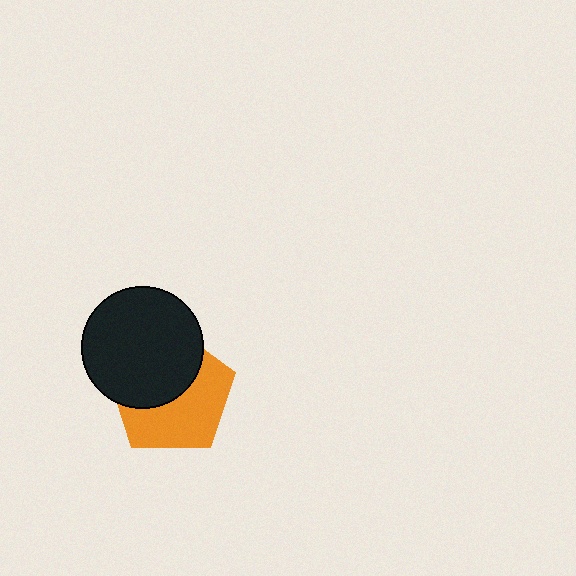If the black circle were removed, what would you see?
You would see the complete orange pentagon.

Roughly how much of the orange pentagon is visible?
About half of it is visible (roughly 53%).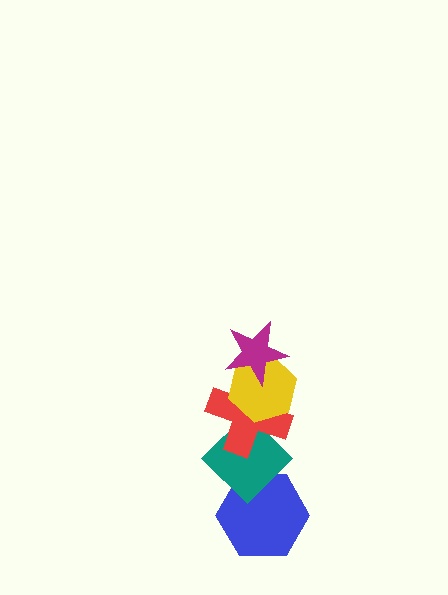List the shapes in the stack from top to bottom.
From top to bottom: the magenta star, the yellow hexagon, the red cross, the teal diamond, the blue hexagon.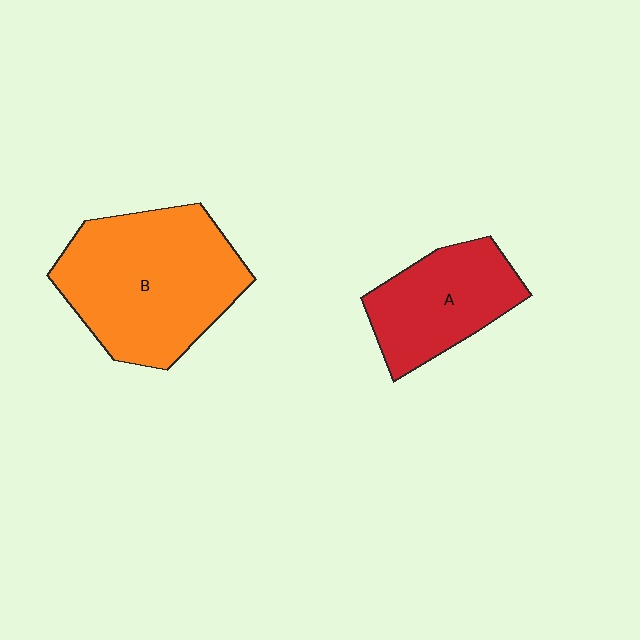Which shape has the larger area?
Shape B (orange).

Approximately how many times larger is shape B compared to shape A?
Approximately 1.7 times.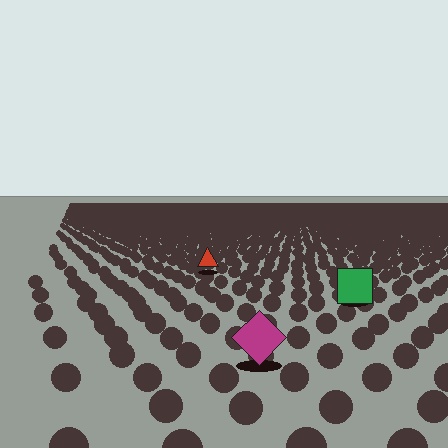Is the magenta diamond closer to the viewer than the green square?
Yes. The magenta diamond is closer — you can tell from the texture gradient: the ground texture is coarser near it.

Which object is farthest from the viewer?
The red triangle is farthest from the viewer. It appears smaller and the ground texture around it is denser.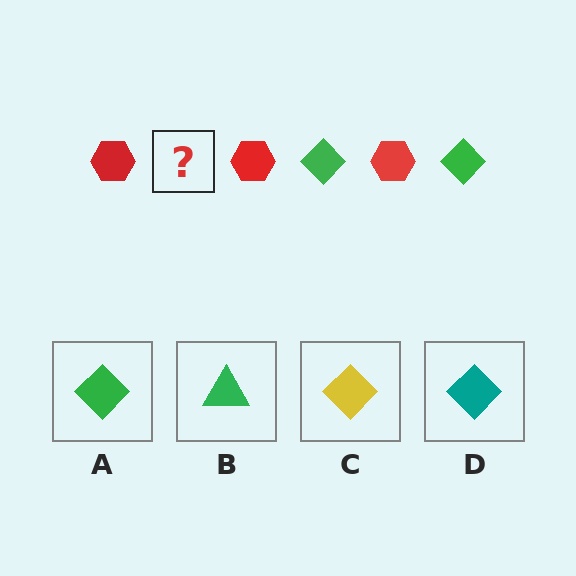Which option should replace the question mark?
Option A.